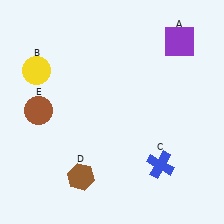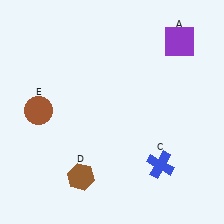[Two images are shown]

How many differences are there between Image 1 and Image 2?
There is 1 difference between the two images.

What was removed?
The yellow circle (B) was removed in Image 2.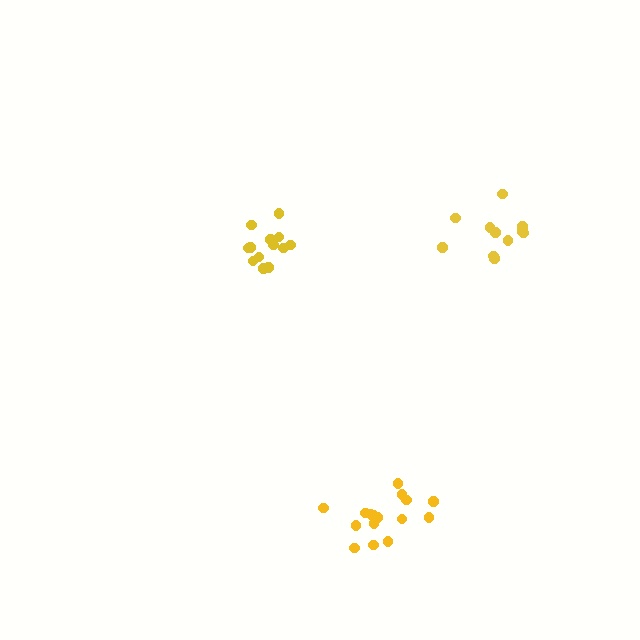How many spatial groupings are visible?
There are 3 spatial groupings.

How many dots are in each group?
Group 1: 13 dots, Group 2: 16 dots, Group 3: 11 dots (40 total).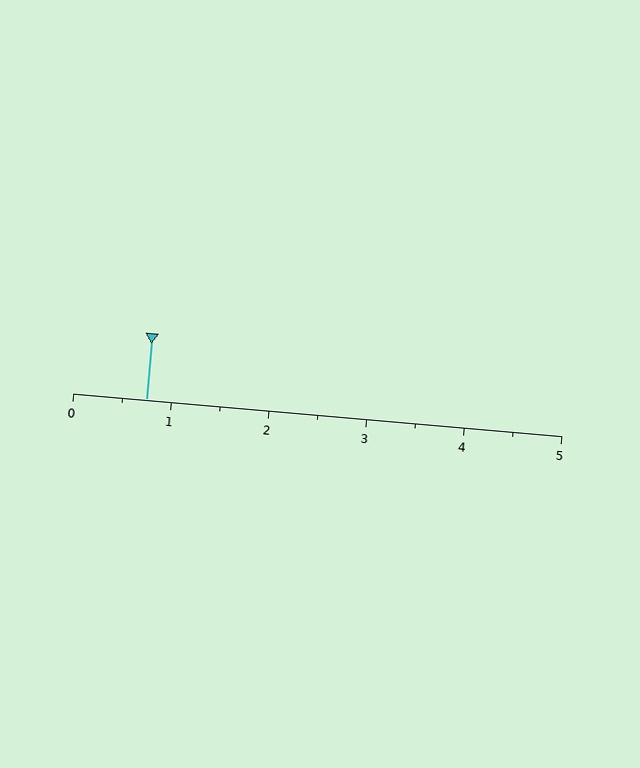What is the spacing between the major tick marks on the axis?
The major ticks are spaced 1 apart.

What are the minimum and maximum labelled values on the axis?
The axis runs from 0 to 5.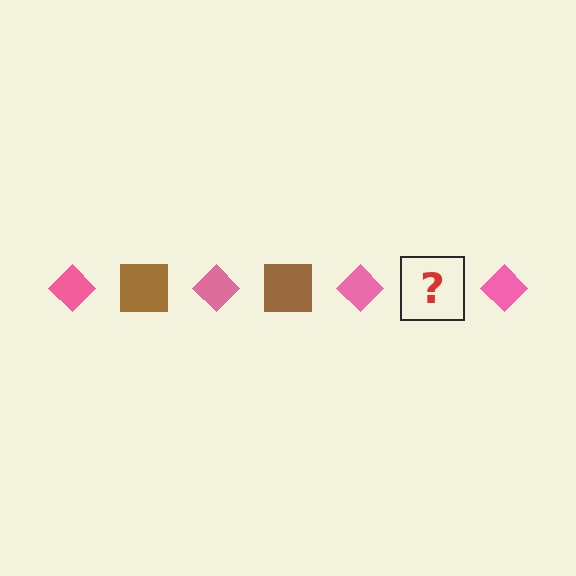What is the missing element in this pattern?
The missing element is a brown square.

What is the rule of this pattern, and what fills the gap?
The rule is that the pattern alternates between pink diamond and brown square. The gap should be filled with a brown square.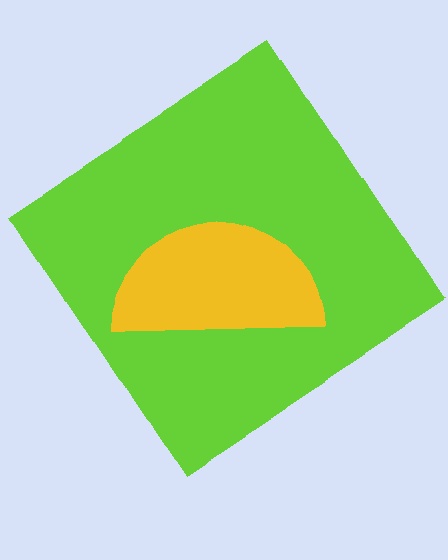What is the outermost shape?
The lime diamond.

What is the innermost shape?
The yellow semicircle.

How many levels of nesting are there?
2.